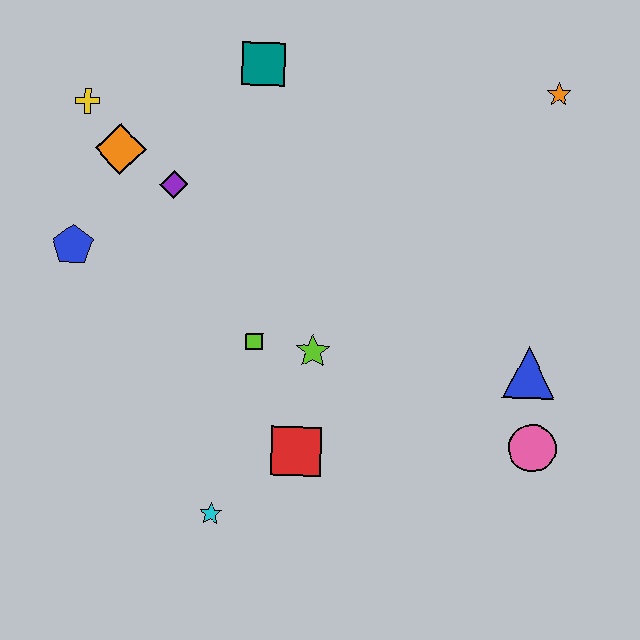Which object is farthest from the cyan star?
The orange star is farthest from the cyan star.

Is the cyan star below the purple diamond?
Yes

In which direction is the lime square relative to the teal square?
The lime square is below the teal square.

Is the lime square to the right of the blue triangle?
No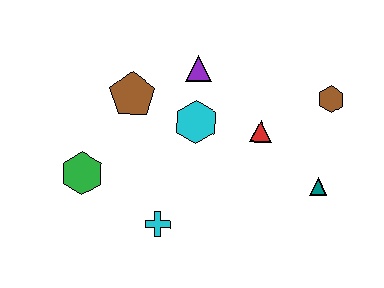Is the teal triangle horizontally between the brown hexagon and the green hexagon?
Yes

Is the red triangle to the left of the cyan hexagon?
No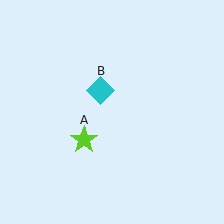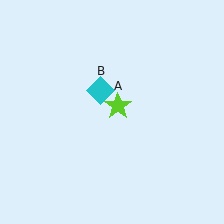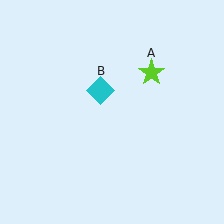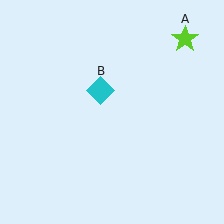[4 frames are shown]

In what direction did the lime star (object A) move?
The lime star (object A) moved up and to the right.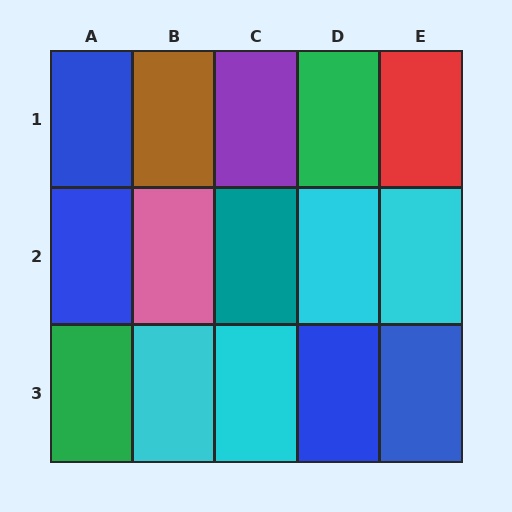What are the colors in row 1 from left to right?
Blue, brown, purple, green, red.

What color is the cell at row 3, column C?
Cyan.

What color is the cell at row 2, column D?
Cyan.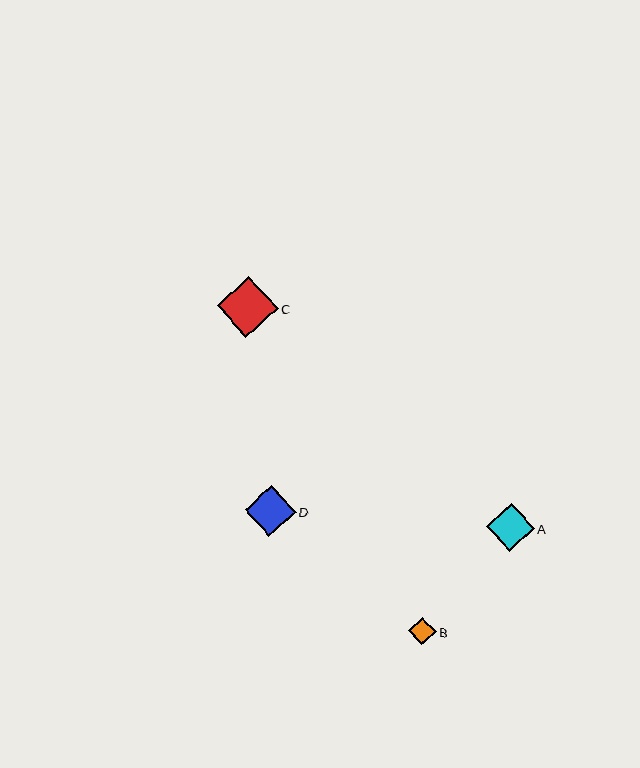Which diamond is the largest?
Diamond C is the largest with a size of approximately 61 pixels.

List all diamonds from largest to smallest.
From largest to smallest: C, D, A, B.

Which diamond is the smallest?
Diamond B is the smallest with a size of approximately 27 pixels.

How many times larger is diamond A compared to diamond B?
Diamond A is approximately 1.8 times the size of diamond B.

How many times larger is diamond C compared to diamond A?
Diamond C is approximately 1.3 times the size of diamond A.